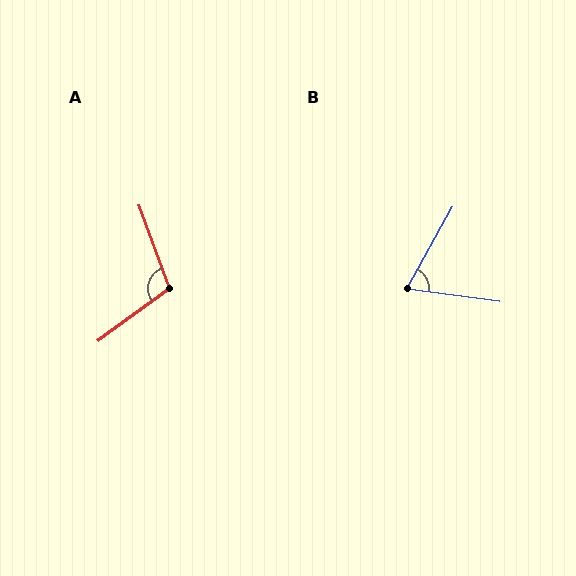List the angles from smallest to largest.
B (68°), A (106°).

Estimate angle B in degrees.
Approximately 68 degrees.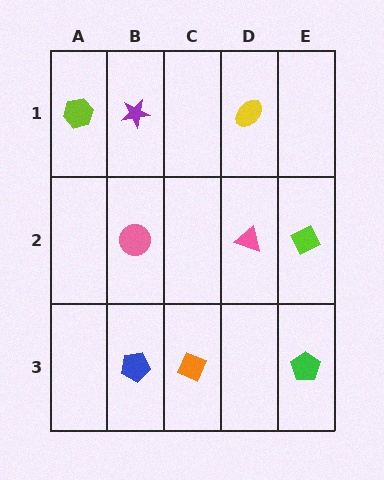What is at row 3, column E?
A green pentagon.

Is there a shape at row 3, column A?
No, that cell is empty.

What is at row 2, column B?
A pink circle.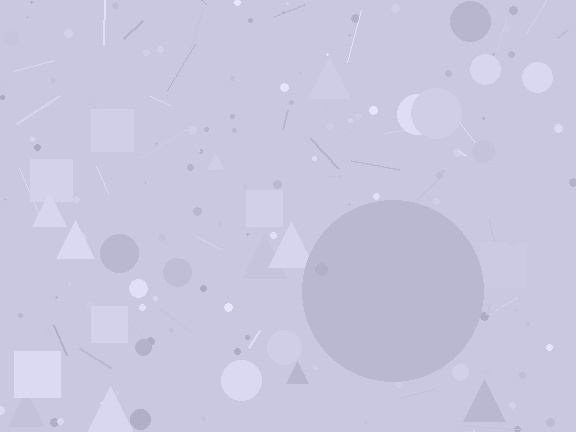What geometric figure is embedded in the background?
A circle is embedded in the background.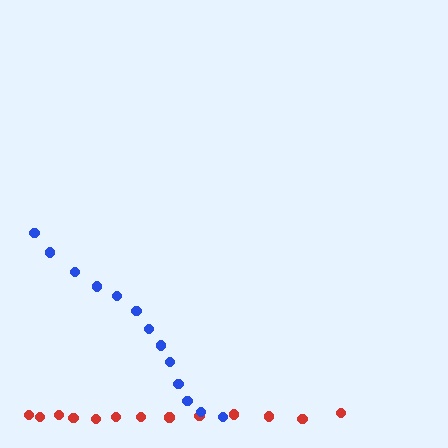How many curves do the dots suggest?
There are 2 distinct paths.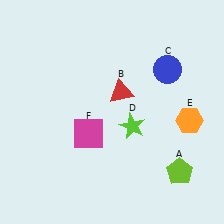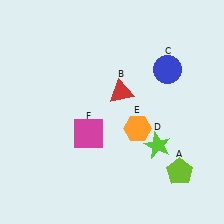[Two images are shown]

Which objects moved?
The objects that moved are: the lime star (D), the orange hexagon (E).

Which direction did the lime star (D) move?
The lime star (D) moved right.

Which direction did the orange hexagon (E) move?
The orange hexagon (E) moved left.